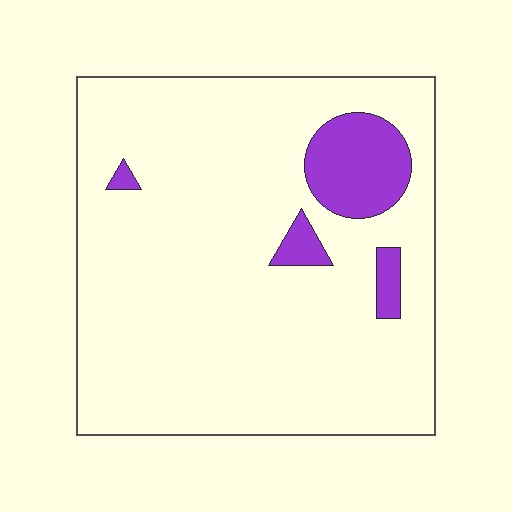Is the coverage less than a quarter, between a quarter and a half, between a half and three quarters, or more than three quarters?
Less than a quarter.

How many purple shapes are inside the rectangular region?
4.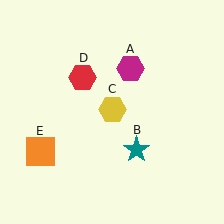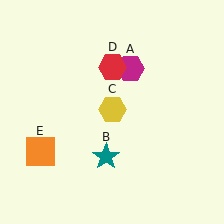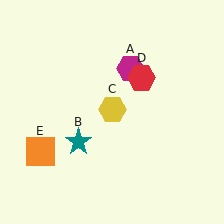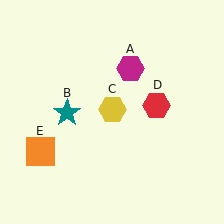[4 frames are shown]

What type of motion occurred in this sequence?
The teal star (object B), red hexagon (object D) rotated clockwise around the center of the scene.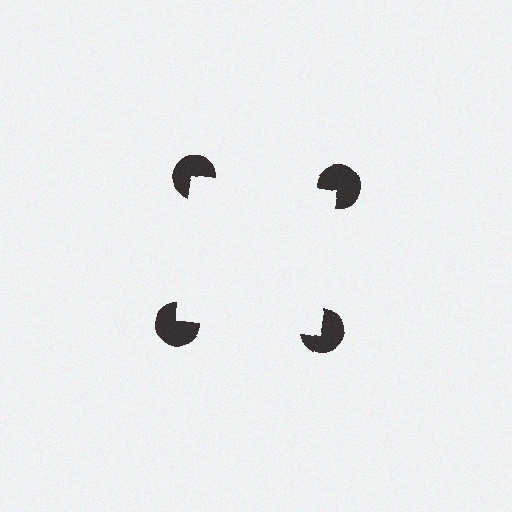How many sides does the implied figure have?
4 sides.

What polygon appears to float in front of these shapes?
An illusory square — its edges are inferred from the aligned wedge cuts in the pac-man discs, not physically drawn.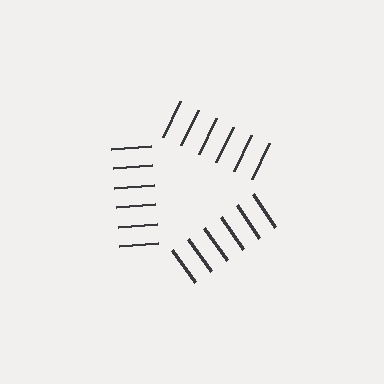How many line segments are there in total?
18 — 6 along each of the 3 edges.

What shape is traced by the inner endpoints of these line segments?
An illusory triangle — the line segments terminate on its edges but no continuous stroke is drawn.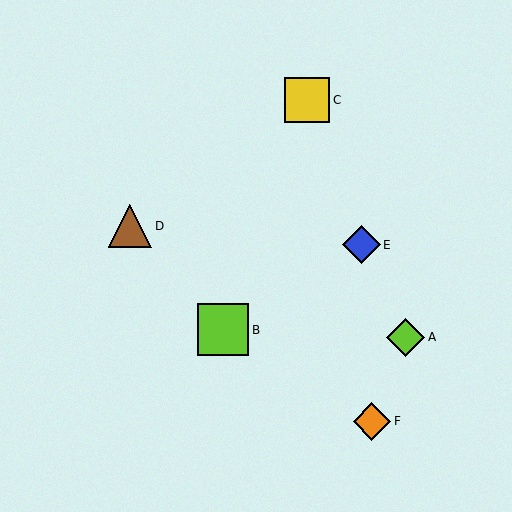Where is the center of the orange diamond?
The center of the orange diamond is at (372, 421).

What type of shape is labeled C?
Shape C is a yellow square.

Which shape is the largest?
The lime square (labeled B) is the largest.